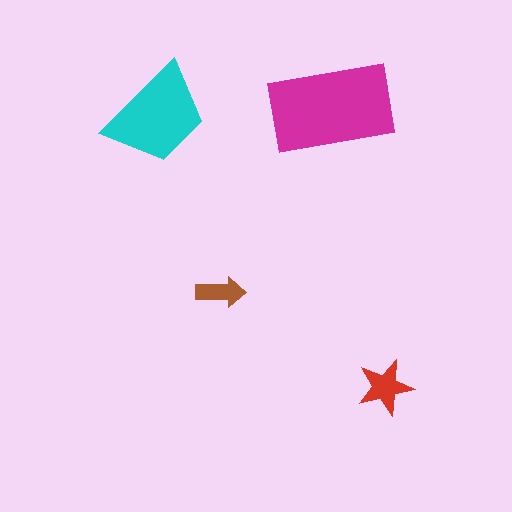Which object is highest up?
The magenta rectangle is topmost.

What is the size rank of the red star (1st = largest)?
3rd.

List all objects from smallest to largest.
The brown arrow, the red star, the cyan trapezoid, the magenta rectangle.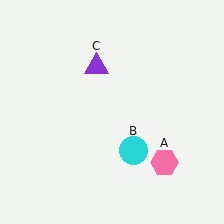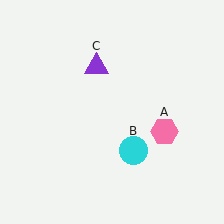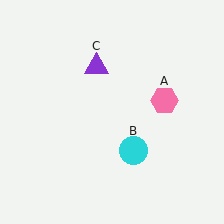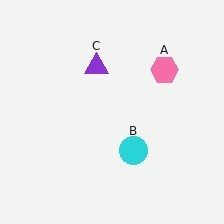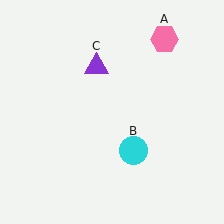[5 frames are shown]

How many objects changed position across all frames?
1 object changed position: pink hexagon (object A).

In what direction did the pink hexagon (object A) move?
The pink hexagon (object A) moved up.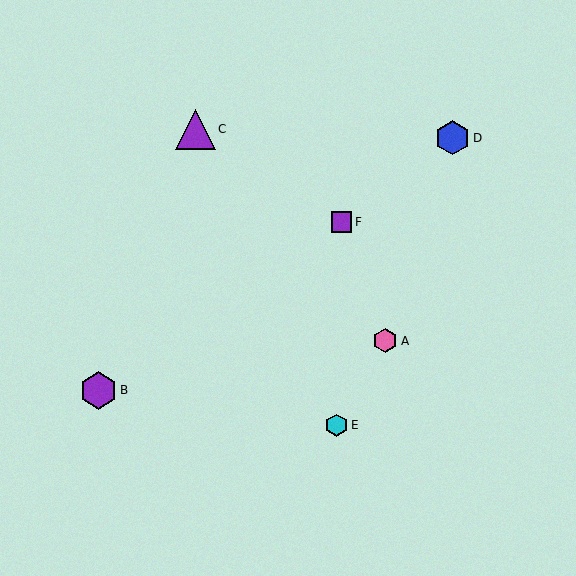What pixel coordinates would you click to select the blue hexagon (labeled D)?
Click at (452, 138) to select the blue hexagon D.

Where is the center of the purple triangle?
The center of the purple triangle is at (195, 129).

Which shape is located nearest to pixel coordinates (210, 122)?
The purple triangle (labeled C) at (195, 129) is nearest to that location.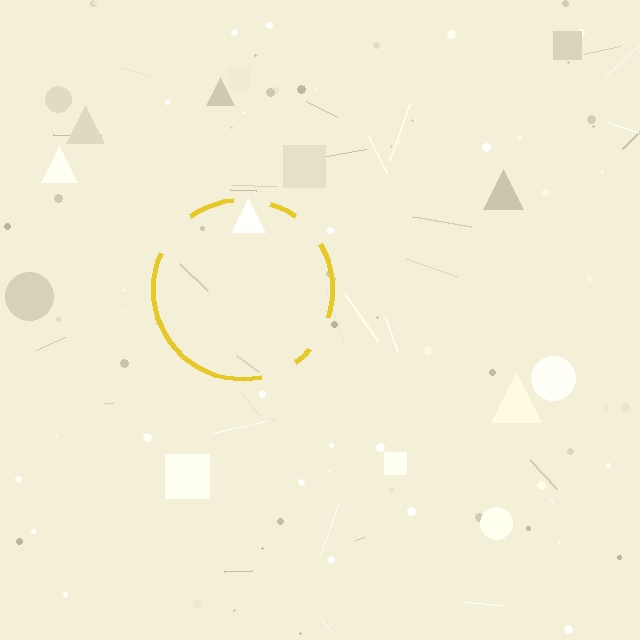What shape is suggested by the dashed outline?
The dashed outline suggests a circle.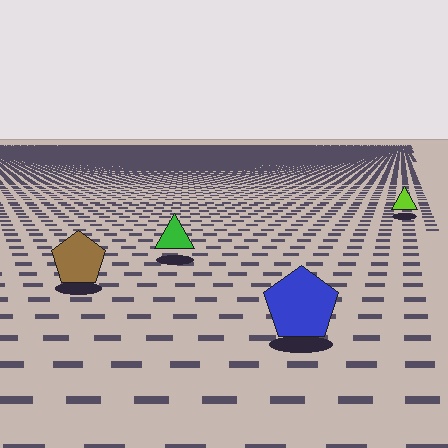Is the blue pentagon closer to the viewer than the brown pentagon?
Yes. The blue pentagon is closer — you can tell from the texture gradient: the ground texture is coarser near it.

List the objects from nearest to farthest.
From nearest to farthest: the blue pentagon, the brown pentagon, the green triangle, the lime triangle.